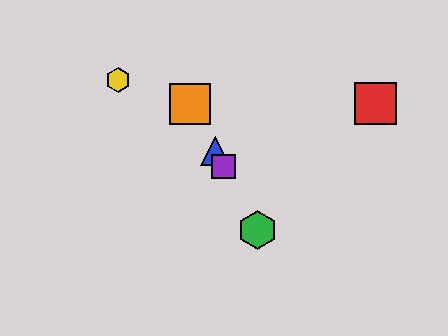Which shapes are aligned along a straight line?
The blue triangle, the green hexagon, the purple square, the orange square are aligned along a straight line.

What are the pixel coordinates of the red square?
The red square is at (376, 104).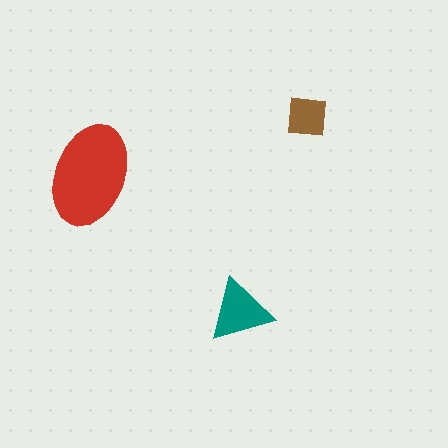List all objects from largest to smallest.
The red ellipse, the teal triangle, the brown square.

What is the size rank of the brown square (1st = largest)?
3rd.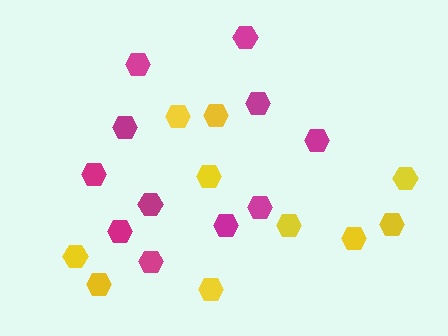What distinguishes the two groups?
There are 2 groups: one group of magenta hexagons (11) and one group of yellow hexagons (10).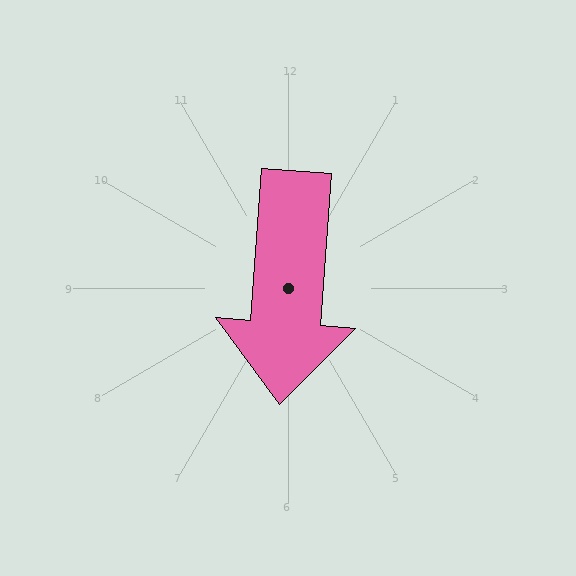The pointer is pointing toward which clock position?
Roughly 6 o'clock.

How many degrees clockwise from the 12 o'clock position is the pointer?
Approximately 184 degrees.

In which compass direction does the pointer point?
South.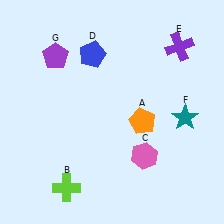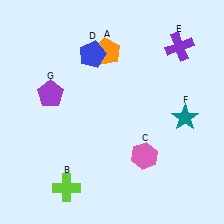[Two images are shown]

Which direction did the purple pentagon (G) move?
The purple pentagon (G) moved down.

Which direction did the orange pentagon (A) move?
The orange pentagon (A) moved up.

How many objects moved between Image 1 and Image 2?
2 objects moved between the two images.